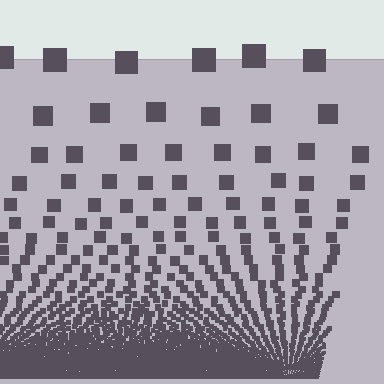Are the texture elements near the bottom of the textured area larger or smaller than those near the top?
Smaller. The gradient is inverted — elements near the bottom are smaller and denser.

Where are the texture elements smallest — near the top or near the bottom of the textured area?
Near the bottom.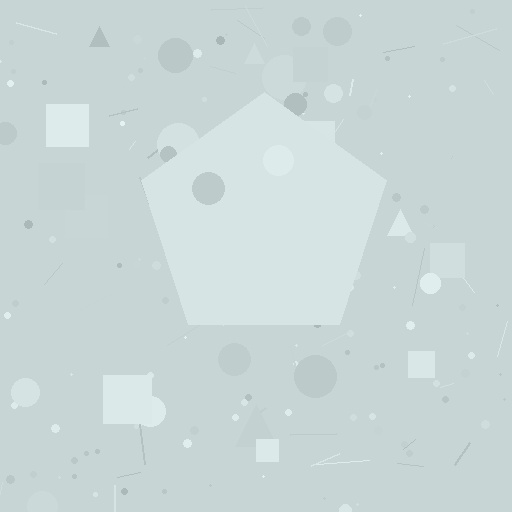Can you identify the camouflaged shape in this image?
The camouflaged shape is a pentagon.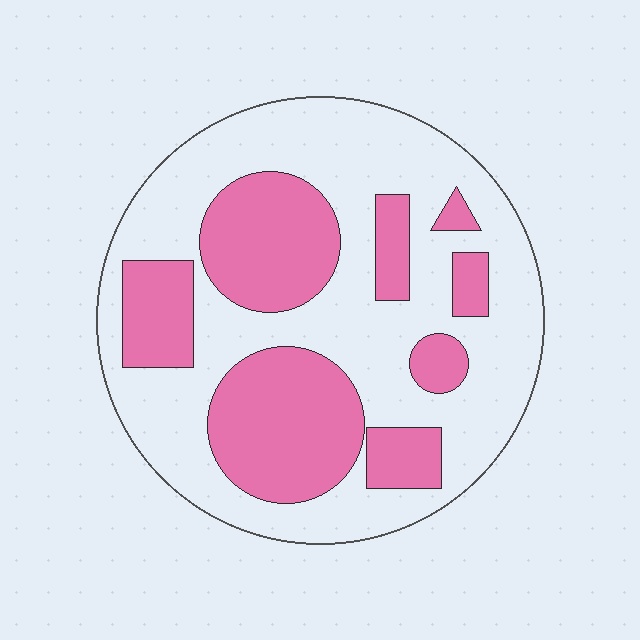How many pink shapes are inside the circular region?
8.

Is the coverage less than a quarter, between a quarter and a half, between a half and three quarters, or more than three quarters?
Between a quarter and a half.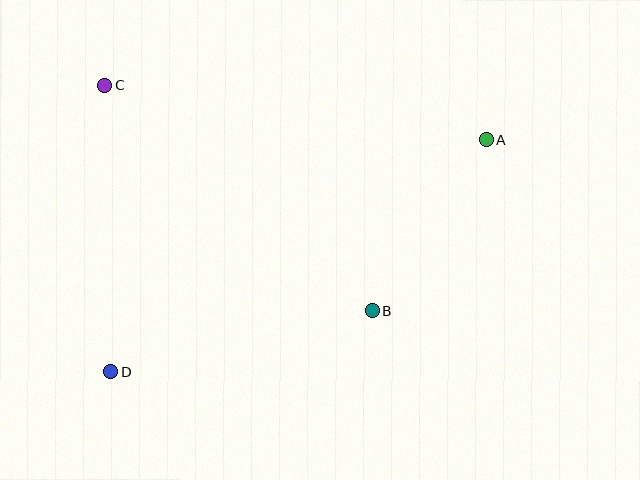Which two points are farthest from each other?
Points A and D are farthest from each other.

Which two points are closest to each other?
Points A and B are closest to each other.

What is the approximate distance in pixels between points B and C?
The distance between B and C is approximately 350 pixels.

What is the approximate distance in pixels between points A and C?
The distance between A and C is approximately 386 pixels.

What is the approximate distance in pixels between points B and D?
The distance between B and D is approximately 269 pixels.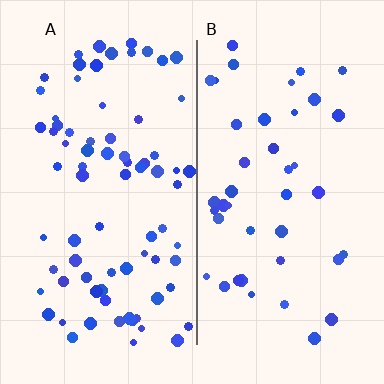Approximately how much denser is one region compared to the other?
Approximately 1.8× — region A over region B.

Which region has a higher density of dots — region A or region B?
A (the left).